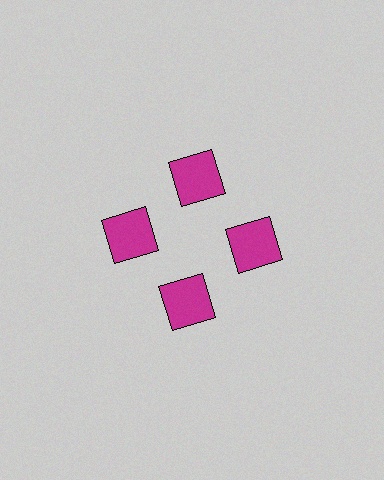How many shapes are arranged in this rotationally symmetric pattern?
There are 4 shapes, arranged in 4 groups of 1.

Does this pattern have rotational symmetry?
Yes, this pattern has 4-fold rotational symmetry. It looks the same after rotating 90 degrees around the center.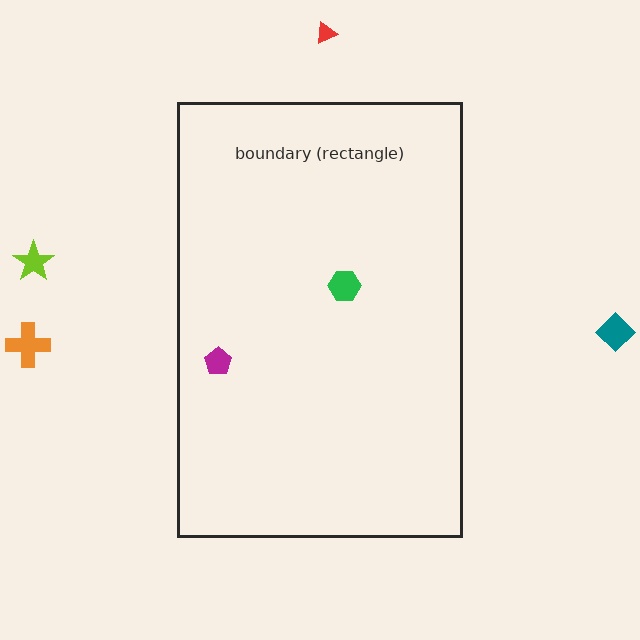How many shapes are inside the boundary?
2 inside, 4 outside.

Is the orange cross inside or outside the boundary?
Outside.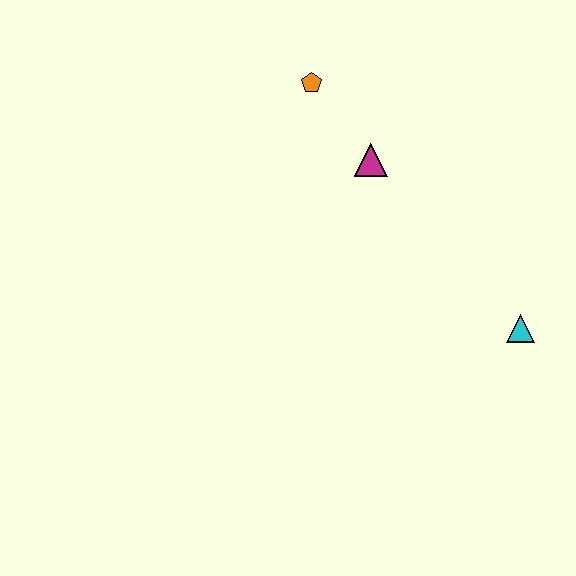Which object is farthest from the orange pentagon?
The cyan triangle is farthest from the orange pentagon.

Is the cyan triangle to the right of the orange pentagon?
Yes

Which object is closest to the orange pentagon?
The magenta triangle is closest to the orange pentagon.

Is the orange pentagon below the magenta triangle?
No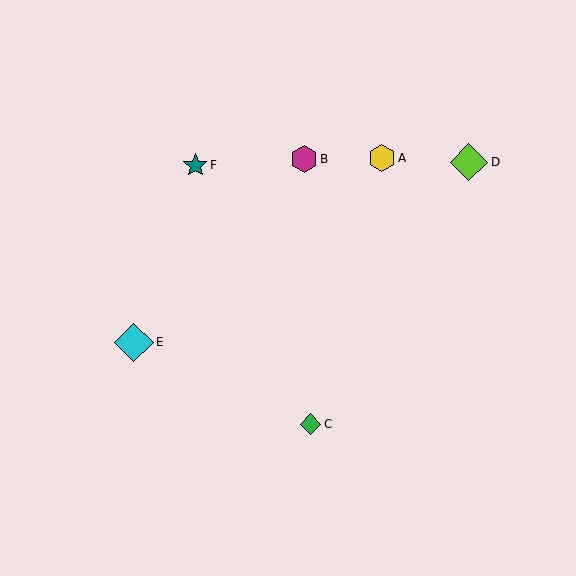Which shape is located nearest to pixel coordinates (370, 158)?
The yellow hexagon (labeled A) at (382, 158) is nearest to that location.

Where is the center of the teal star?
The center of the teal star is at (195, 165).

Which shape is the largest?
The cyan diamond (labeled E) is the largest.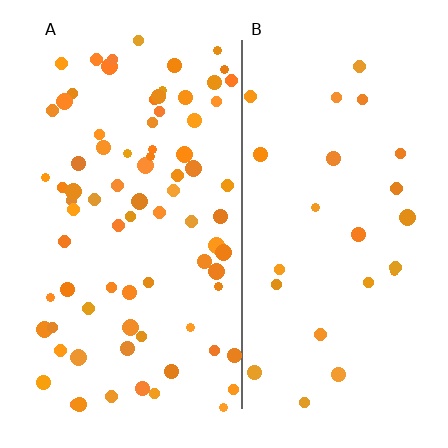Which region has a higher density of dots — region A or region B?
A (the left).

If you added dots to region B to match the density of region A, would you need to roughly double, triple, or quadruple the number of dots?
Approximately triple.